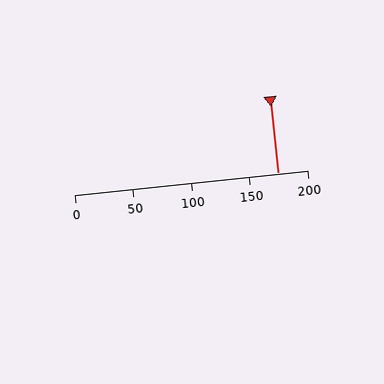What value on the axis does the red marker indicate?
The marker indicates approximately 175.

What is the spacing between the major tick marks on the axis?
The major ticks are spaced 50 apart.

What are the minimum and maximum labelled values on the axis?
The axis runs from 0 to 200.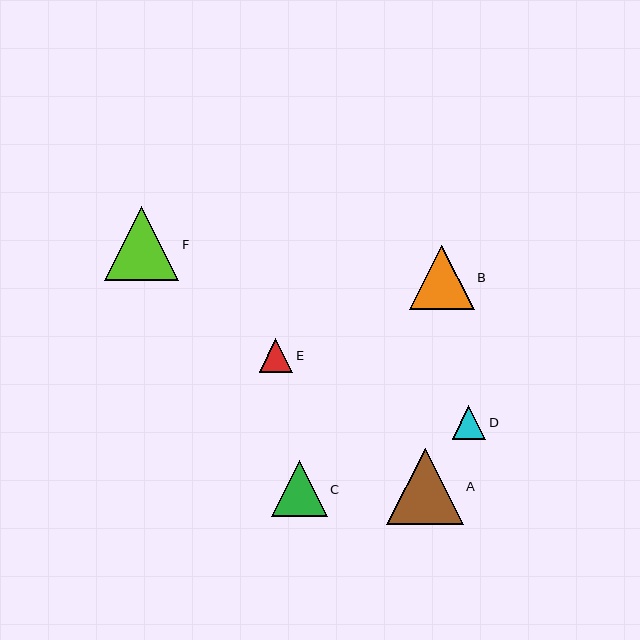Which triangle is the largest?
Triangle A is the largest with a size of approximately 76 pixels.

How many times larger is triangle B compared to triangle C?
Triangle B is approximately 1.2 times the size of triangle C.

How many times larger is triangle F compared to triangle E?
Triangle F is approximately 2.2 times the size of triangle E.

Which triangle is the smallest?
Triangle D is the smallest with a size of approximately 33 pixels.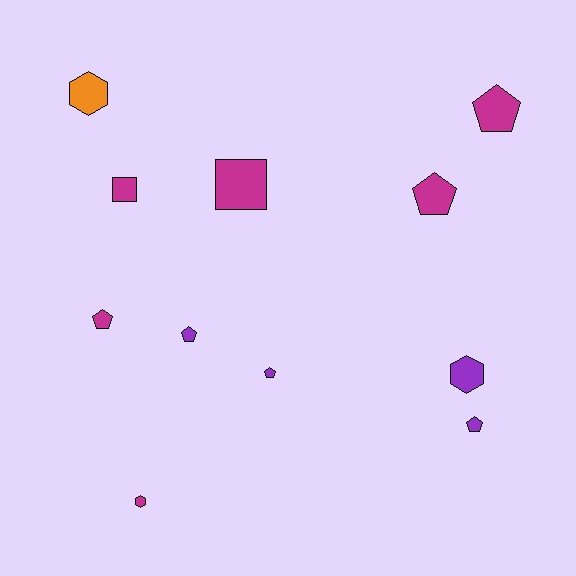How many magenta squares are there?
There are 2 magenta squares.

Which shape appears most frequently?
Pentagon, with 6 objects.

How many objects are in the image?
There are 11 objects.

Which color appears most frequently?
Magenta, with 6 objects.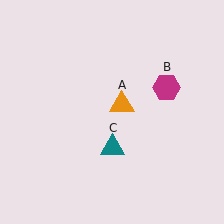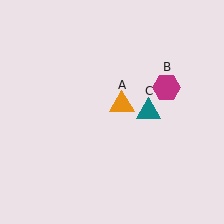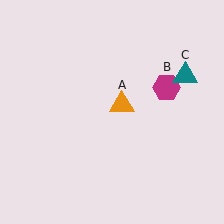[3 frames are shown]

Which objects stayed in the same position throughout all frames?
Orange triangle (object A) and magenta hexagon (object B) remained stationary.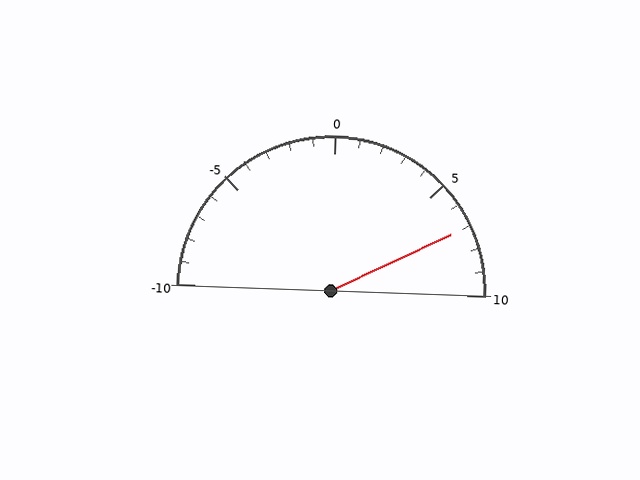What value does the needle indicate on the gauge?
The needle indicates approximately 7.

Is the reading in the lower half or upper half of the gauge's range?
The reading is in the upper half of the range (-10 to 10).